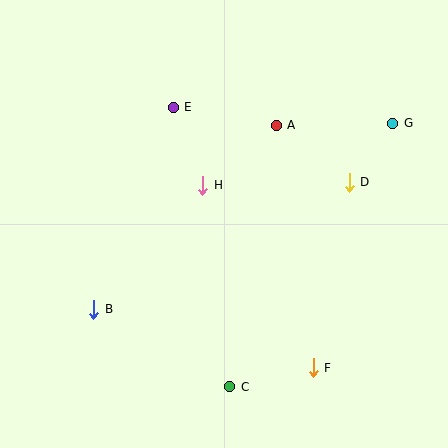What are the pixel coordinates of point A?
Point A is at (276, 125).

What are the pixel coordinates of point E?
Point E is at (173, 107).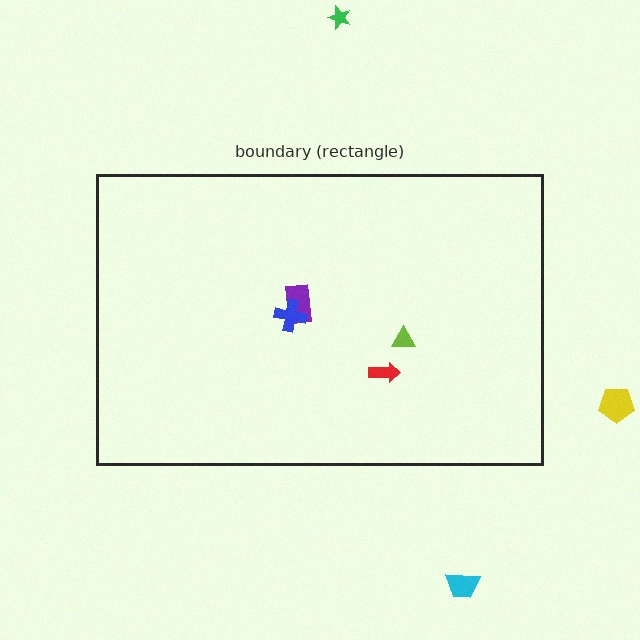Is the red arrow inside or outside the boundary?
Inside.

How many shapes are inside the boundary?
4 inside, 3 outside.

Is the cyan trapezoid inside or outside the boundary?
Outside.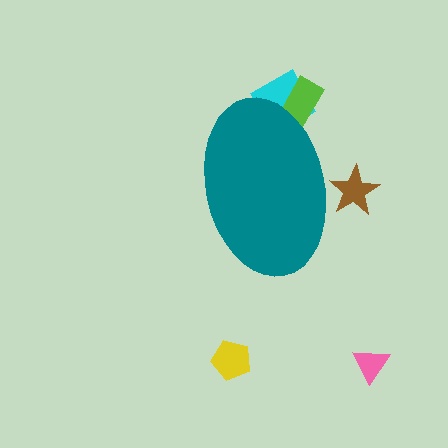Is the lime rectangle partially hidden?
Yes, the lime rectangle is partially hidden behind the teal ellipse.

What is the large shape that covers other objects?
A teal ellipse.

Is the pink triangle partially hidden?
No, the pink triangle is fully visible.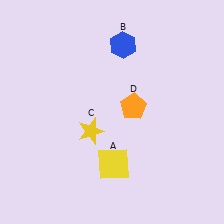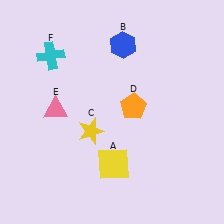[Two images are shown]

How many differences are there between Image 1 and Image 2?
There are 2 differences between the two images.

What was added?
A pink triangle (E), a cyan cross (F) were added in Image 2.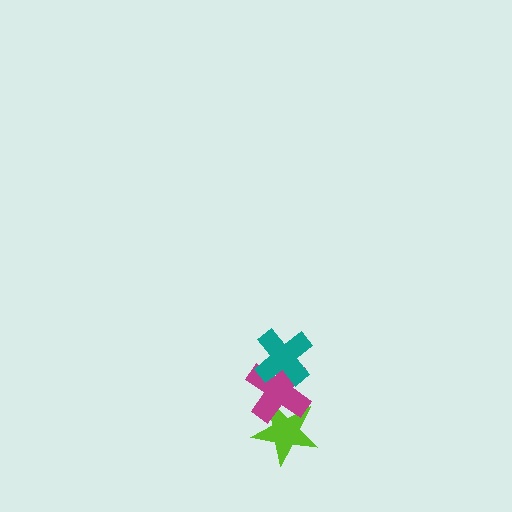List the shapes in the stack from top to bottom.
From top to bottom: the teal cross, the magenta cross, the lime star.